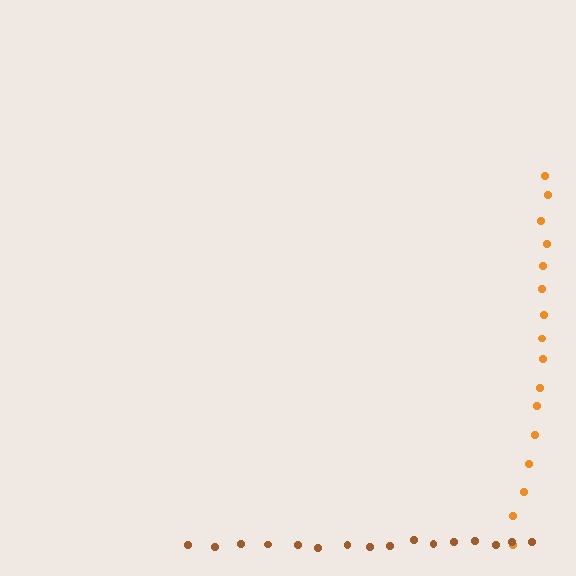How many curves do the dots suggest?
There are 2 distinct paths.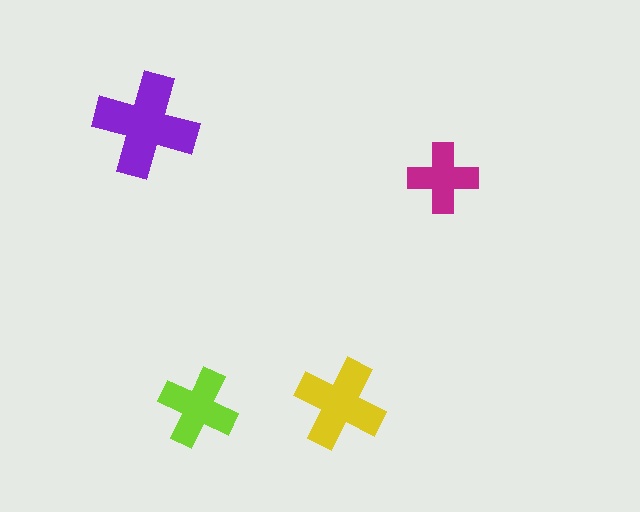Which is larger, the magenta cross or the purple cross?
The purple one.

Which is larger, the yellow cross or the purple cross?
The purple one.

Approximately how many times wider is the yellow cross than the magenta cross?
About 1.5 times wider.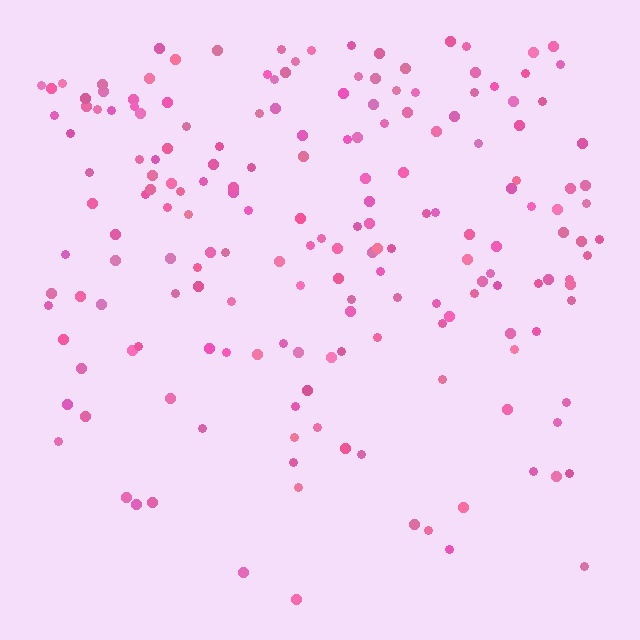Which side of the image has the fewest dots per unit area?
The bottom.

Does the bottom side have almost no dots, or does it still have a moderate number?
Still a moderate number, just noticeably fewer than the top.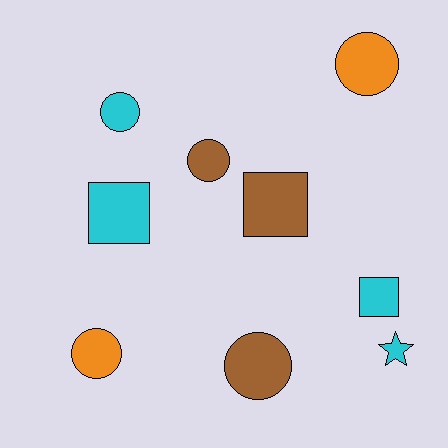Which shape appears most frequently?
Circle, with 5 objects.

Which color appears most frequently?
Cyan, with 4 objects.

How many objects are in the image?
There are 9 objects.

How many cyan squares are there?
There are 2 cyan squares.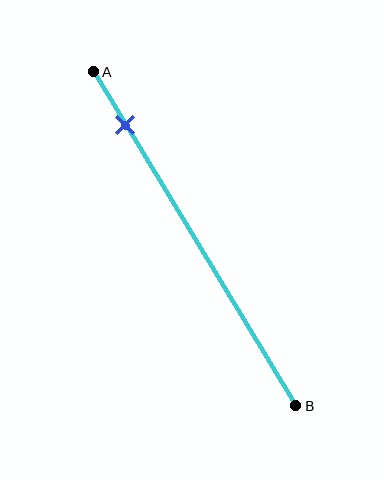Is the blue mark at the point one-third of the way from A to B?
No, the mark is at about 15% from A, not at the 33% one-third point.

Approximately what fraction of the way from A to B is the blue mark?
The blue mark is approximately 15% of the way from A to B.